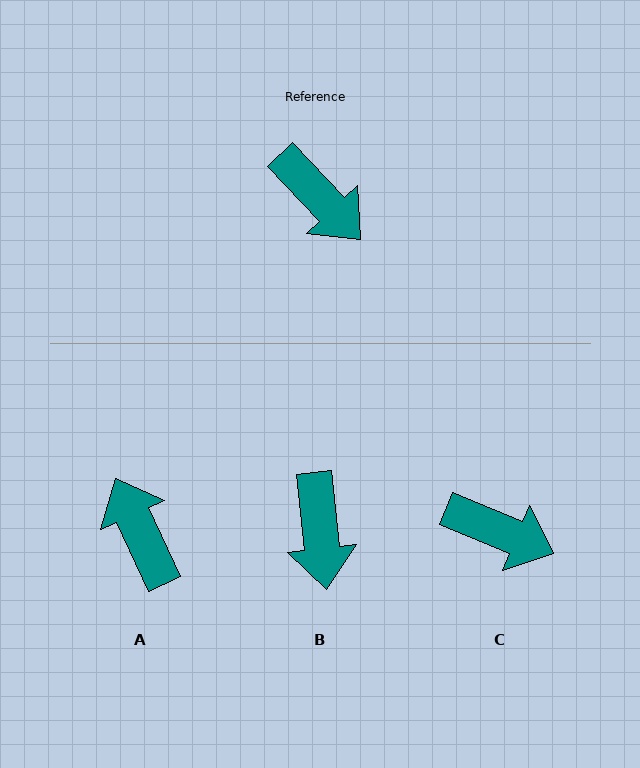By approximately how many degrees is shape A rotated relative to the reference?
Approximately 162 degrees counter-clockwise.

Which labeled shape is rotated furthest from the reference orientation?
A, about 162 degrees away.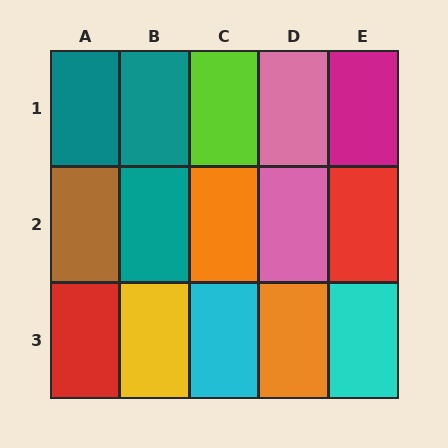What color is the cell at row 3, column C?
Cyan.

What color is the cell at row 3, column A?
Red.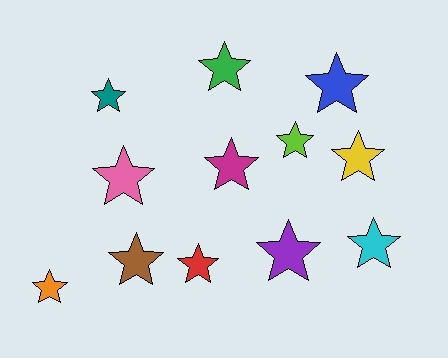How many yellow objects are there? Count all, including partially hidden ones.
There is 1 yellow object.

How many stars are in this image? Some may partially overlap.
There are 12 stars.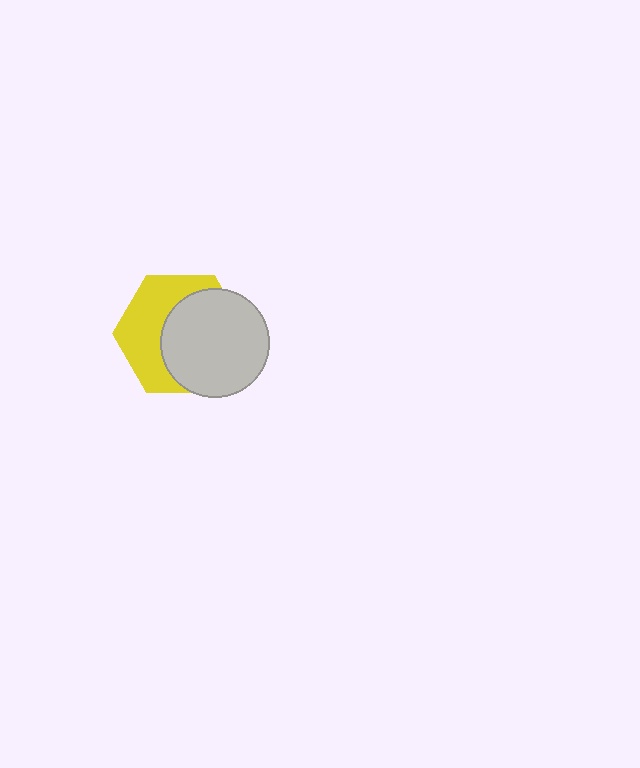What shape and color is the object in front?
The object in front is a light gray circle.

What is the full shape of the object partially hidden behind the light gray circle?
The partially hidden object is a yellow hexagon.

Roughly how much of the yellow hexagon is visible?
About half of it is visible (roughly 46%).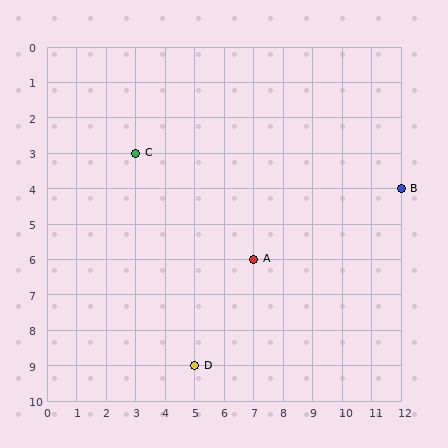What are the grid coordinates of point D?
Point D is at grid coordinates (5, 9).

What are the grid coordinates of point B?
Point B is at grid coordinates (12, 4).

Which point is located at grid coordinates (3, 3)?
Point C is at (3, 3).